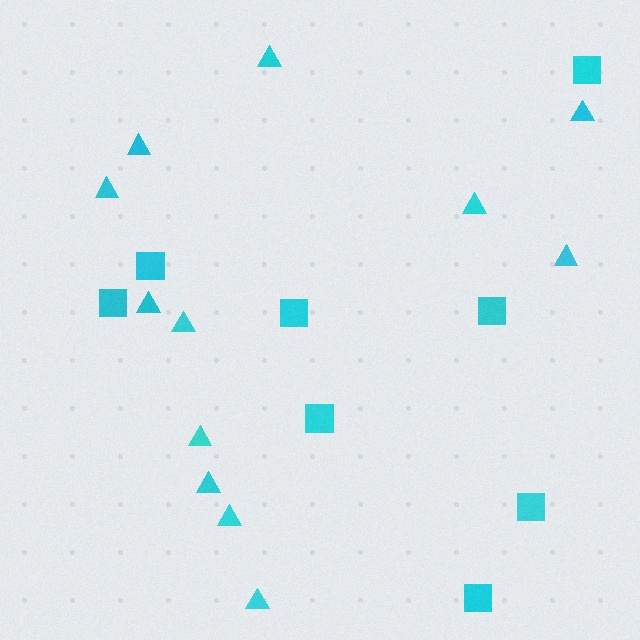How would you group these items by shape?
There are 2 groups: one group of squares (8) and one group of triangles (12).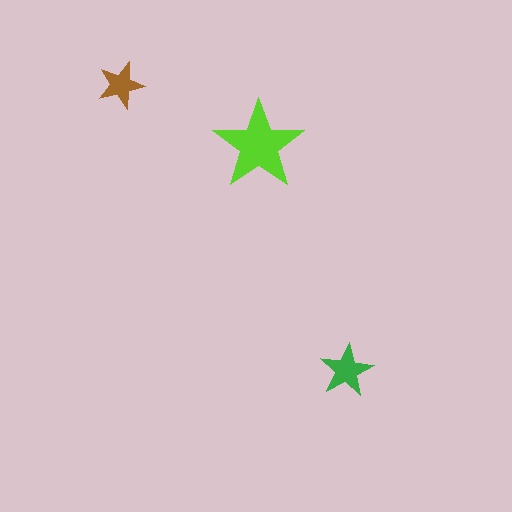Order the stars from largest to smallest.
the lime one, the green one, the brown one.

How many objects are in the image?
There are 3 objects in the image.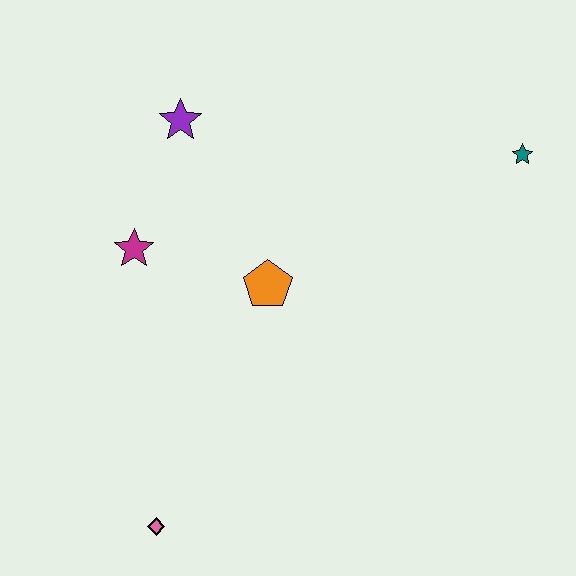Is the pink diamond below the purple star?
Yes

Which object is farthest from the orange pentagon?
The teal star is farthest from the orange pentagon.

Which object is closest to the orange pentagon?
The magenta star is closest to the orange pentagon.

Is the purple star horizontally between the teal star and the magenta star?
Yes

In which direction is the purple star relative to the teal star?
The purple star is to the left of the teal star.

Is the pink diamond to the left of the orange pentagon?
Yes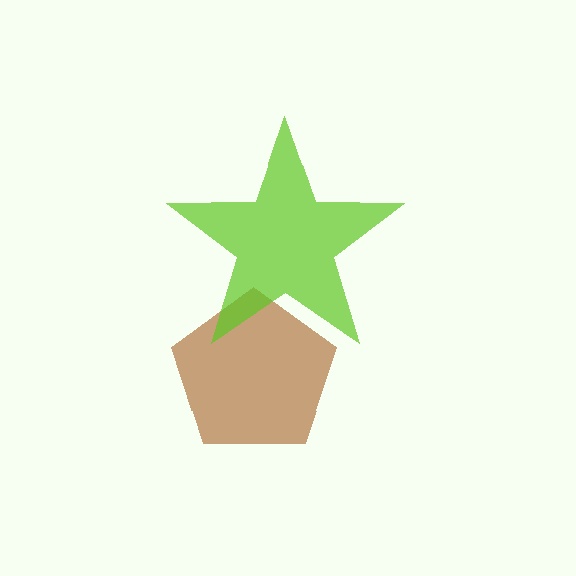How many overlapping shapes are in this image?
There are 2 overlapping shapes in the image.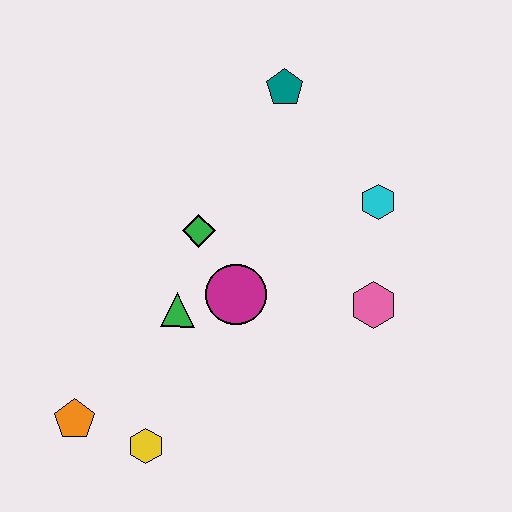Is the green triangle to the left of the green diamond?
Yes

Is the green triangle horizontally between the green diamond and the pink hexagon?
No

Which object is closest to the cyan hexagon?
The pink hexagon is closest to the cyan hexagon.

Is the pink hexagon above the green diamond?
No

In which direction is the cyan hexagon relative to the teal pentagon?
The cyan hexagon is below the teal pentagon.